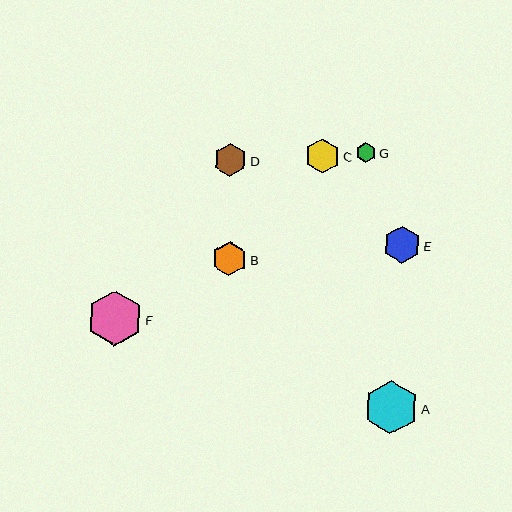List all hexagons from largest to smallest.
From largest to smallest: F, A, E, C, B, D, G.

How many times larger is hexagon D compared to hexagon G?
Hexagon D is approximately 1.7 times the size of hexagon G.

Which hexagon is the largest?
Hexagon F is the largest with a size of approximately 55 pixels.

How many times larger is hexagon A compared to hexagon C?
Hexagon A is approximately 1.5 times the size of hexagon C.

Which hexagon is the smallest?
Hexagon G is the smallest with a size of approximately 20 pixels.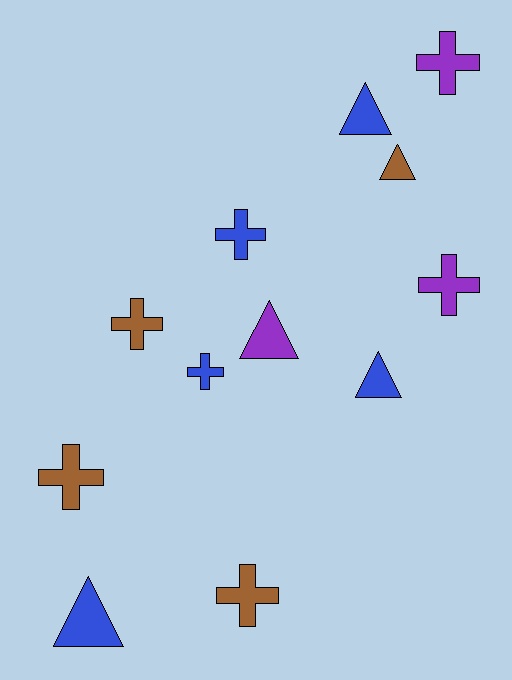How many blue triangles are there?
There are 3 blue triangles.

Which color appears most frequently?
Blue, with 5 objects.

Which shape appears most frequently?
Cross, with 7 objects.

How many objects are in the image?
There are 12 objects.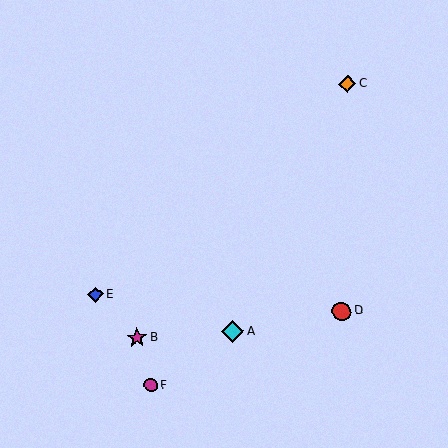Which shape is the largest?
The cyan diamond (labeled A) is the largest.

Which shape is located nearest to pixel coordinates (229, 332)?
The cyan diamond (labeled A) at (232, 331) is nearest to that location.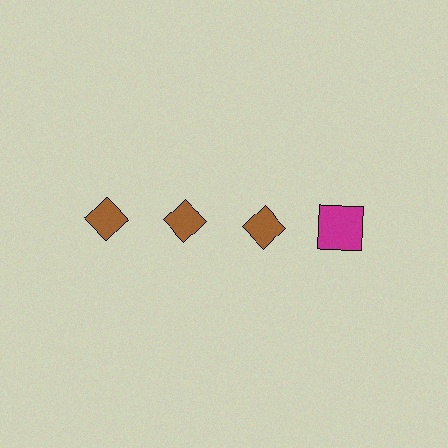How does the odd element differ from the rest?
It differs in both color (magenta instead of brown) and shape (square instead of diamond).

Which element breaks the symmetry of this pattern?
The magenta square in the top row, second from right column breaks the symmetry. All other shapes are brown diamonds.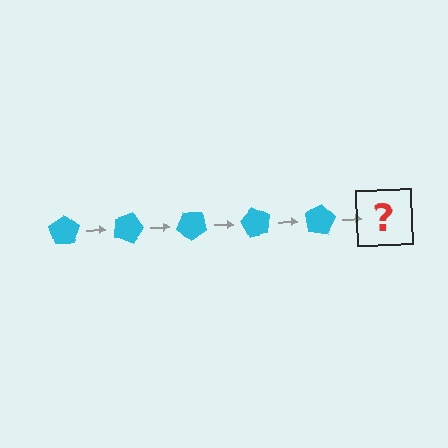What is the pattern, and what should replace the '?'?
The pattern is that the pentagon rotates 20 degrees each step. The '?' should be a cyan pentagon rotated 100 degrees.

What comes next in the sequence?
The next element should be a cyan pentagon rotated 100 degrees.